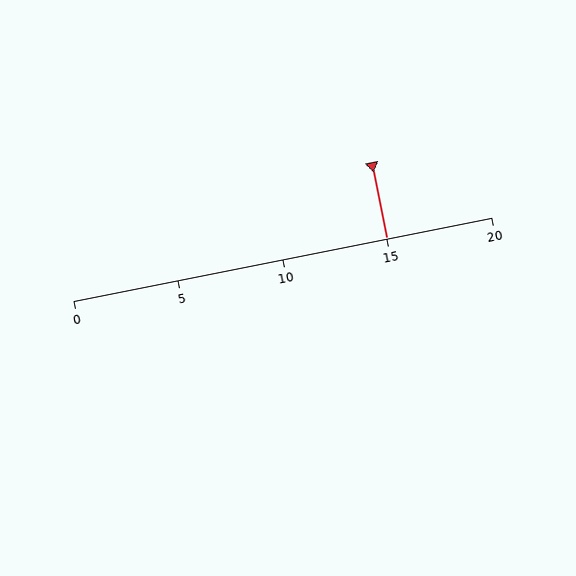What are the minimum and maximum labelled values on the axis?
The axis runs from 0 to 20.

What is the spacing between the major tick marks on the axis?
The major ticks are spaced 5 apart.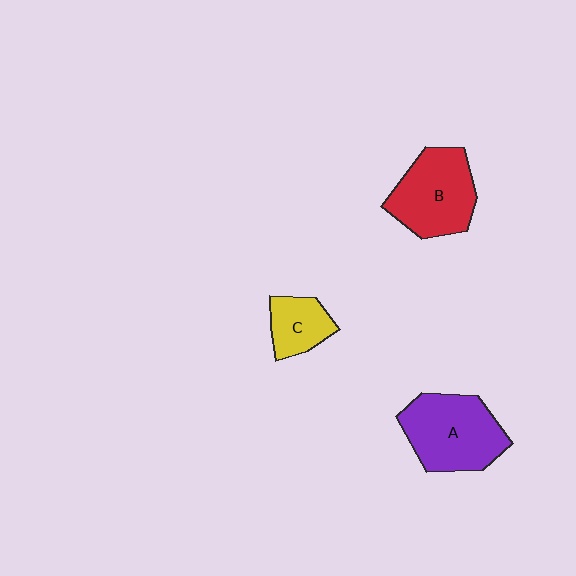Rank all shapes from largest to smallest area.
From largest to smallest: A (purple), B (red), C (yellow).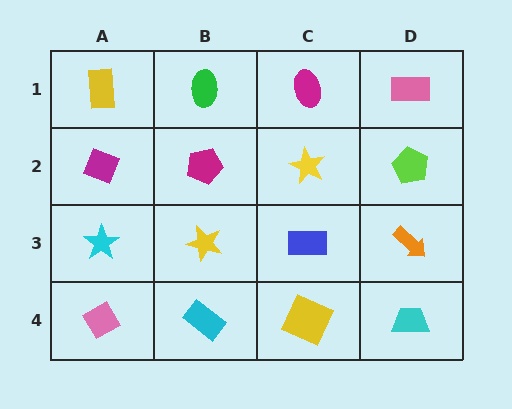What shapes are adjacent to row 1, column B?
A magenta pentagon (row 2, column B), a yellow rectangle (row 1, column A), a magenta ellipse (row 1, column C).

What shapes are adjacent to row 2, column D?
A pink rectangle (row 1, column D), an orange arrow (row 3, column D), a yellow star (row 2, column C).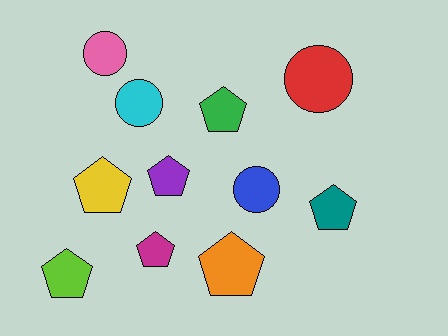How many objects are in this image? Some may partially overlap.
There are 11 objects.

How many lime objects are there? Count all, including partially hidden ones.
There is 1 lime object.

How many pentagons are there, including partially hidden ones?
There are 7 pentagons.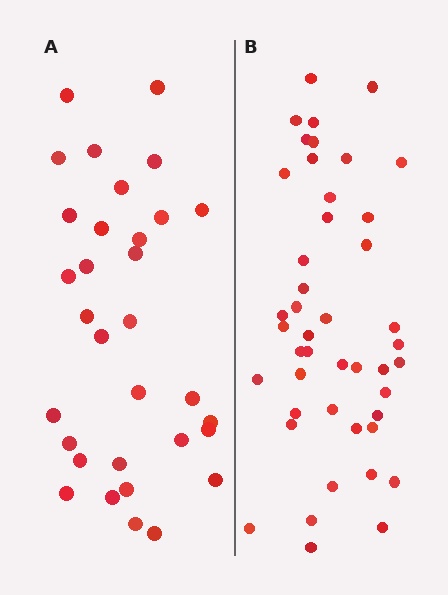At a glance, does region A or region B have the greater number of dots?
Region B (the right region) has more dots.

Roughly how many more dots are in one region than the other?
Region B has approximately 15 more dots than region A.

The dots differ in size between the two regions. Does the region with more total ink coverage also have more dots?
No. Region A has more total ink coverage because its dots are larger, but region B actually contains more individual dots. Total area can be misleading — the number of items is what matters here.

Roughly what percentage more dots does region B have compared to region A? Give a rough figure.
About 40% more.